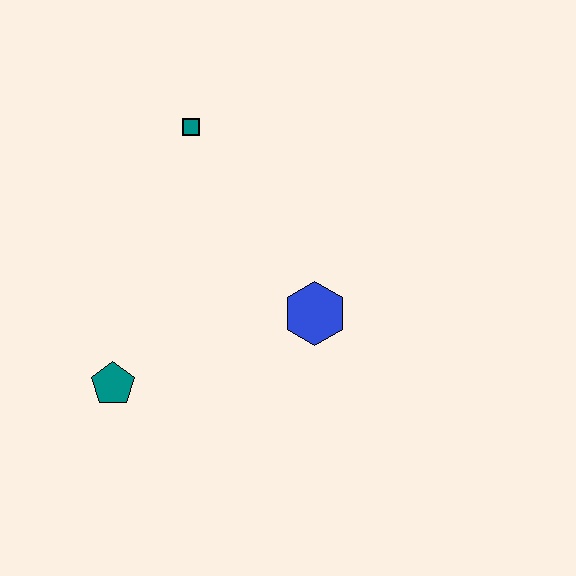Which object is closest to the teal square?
The blue hexagon is closest to the teal square.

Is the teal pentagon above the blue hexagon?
No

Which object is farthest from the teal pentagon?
The teal square is farthest from the teal pentagon.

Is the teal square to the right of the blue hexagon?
No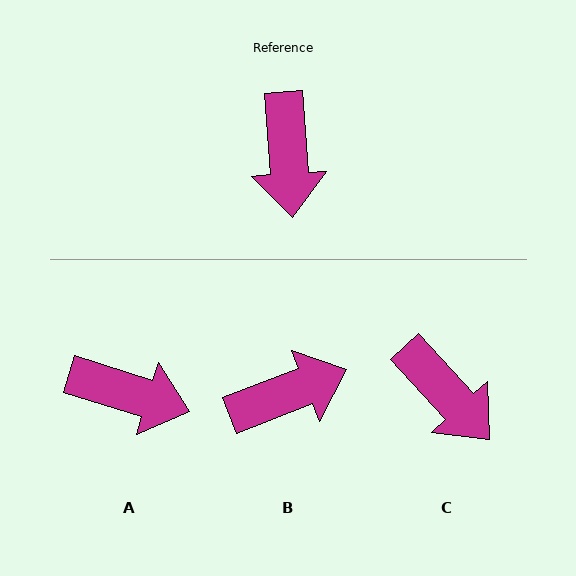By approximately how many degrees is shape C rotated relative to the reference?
Approximately 39 degrees counter-clockwise.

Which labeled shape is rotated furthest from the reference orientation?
B, about 107 degrees away.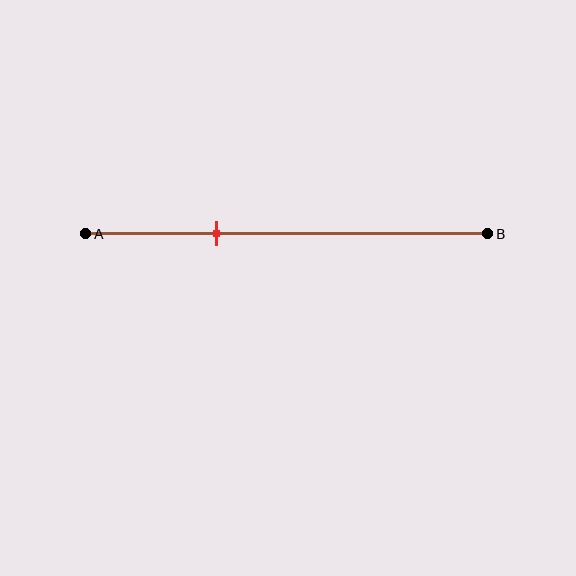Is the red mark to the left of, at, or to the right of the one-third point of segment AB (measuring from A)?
The red mark is approximately at the one-third point of segment AB.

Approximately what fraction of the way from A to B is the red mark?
The red mark is approximately 35% of the way from A to B.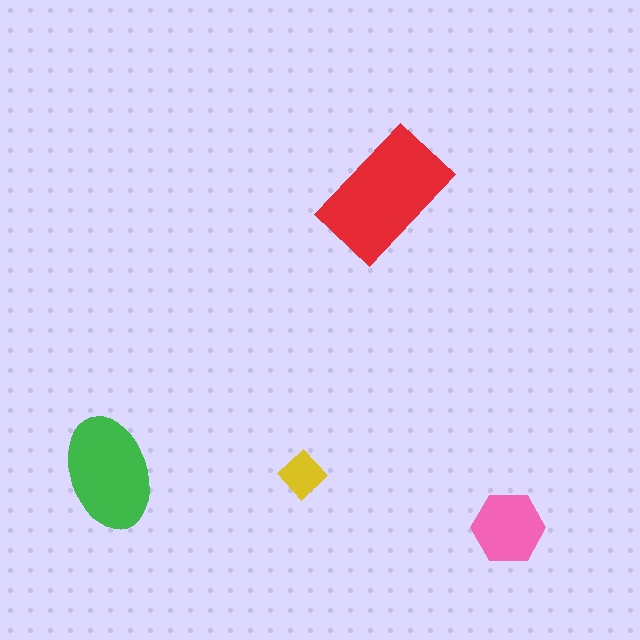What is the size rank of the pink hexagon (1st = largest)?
3rd.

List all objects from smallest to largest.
The yellow diamond, the pink hexagon, the green ellipse, the red rectangle.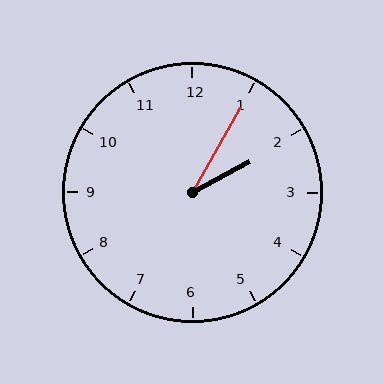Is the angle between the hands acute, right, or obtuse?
It is acute.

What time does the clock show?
2:05.